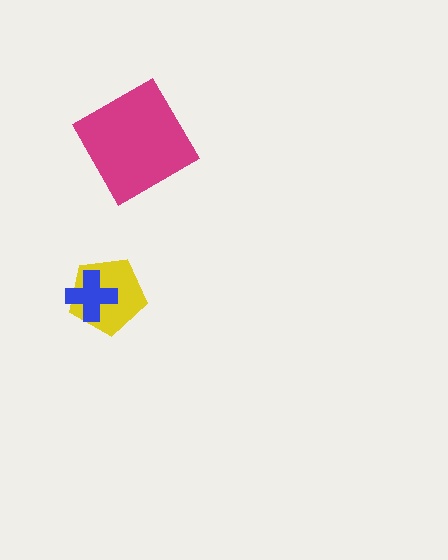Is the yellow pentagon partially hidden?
Yes, it is partially covered by another shape.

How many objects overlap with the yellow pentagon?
1 object overlaps with the yellow pentagon.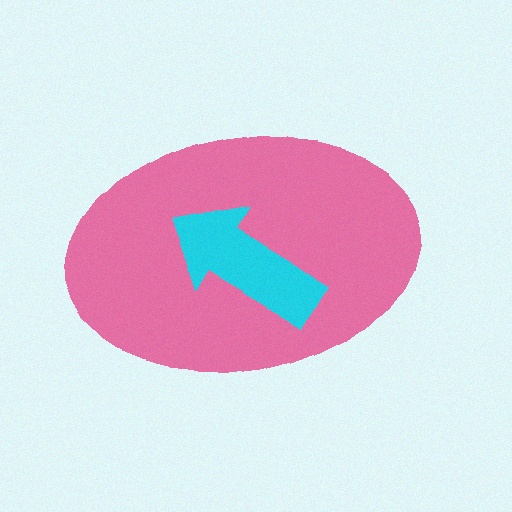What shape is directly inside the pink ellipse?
The cyan arrow.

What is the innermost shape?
The cyan arrow.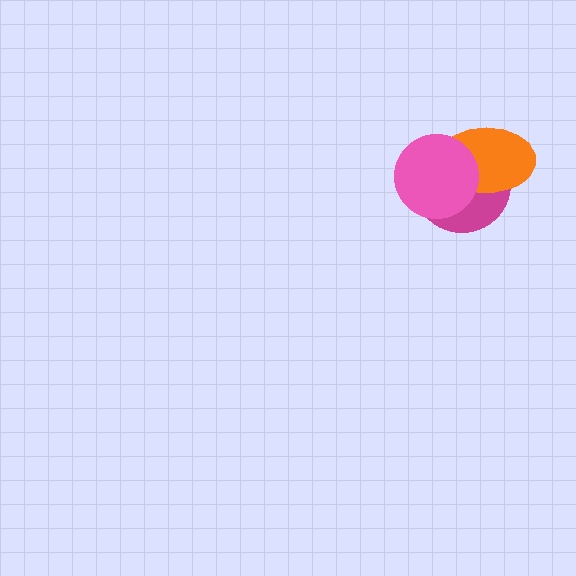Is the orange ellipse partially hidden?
Yes, it is partially covered by another shape.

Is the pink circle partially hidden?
No, no other shape covers it.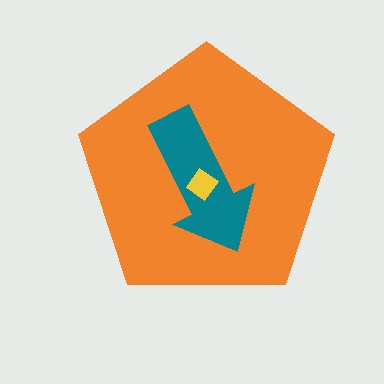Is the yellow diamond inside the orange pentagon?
Yes.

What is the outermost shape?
The orange pentagon.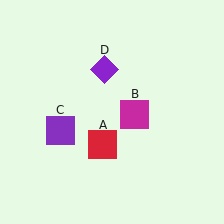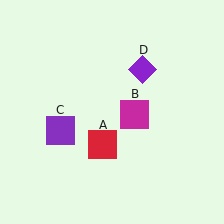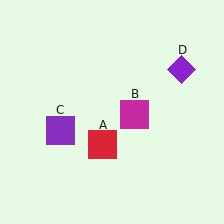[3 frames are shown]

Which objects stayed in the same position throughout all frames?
Red square (object A) and magenta square (object B) and purple square (object C) remained stationary.